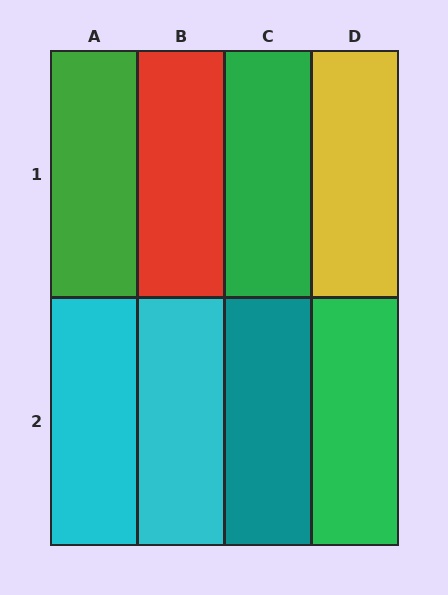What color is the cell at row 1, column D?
Yellow.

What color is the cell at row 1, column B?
Red.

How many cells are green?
3 cells are green.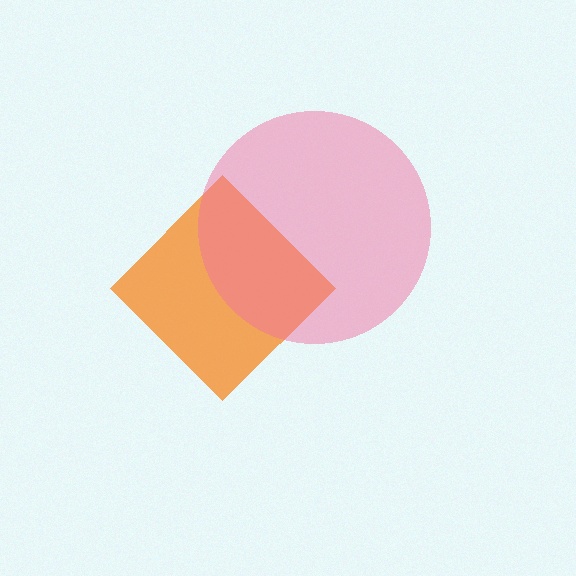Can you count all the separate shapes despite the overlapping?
Yes, there are 2 separate shapes.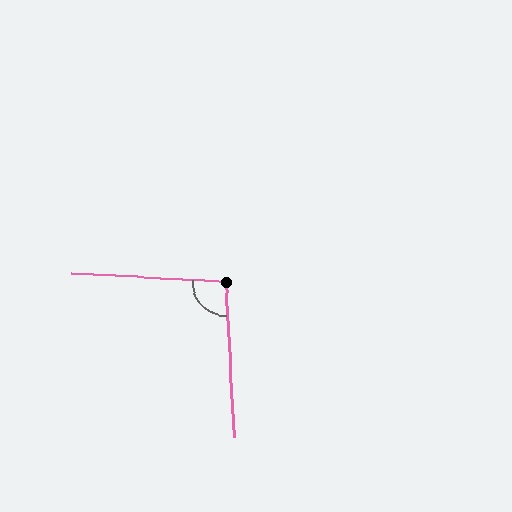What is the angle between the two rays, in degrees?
Approximately 96 degrees.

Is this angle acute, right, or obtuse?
It is obtuse.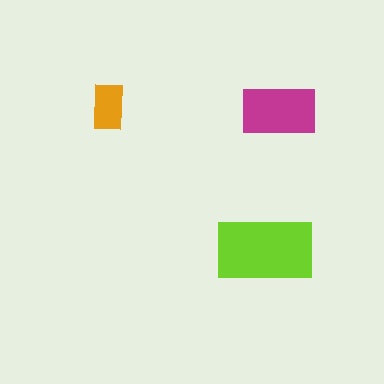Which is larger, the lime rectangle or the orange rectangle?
The lime one.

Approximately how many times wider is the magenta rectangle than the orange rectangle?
About 1.5 times wider.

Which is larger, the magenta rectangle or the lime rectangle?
The lime one.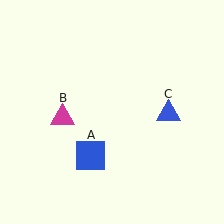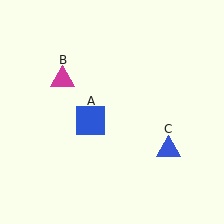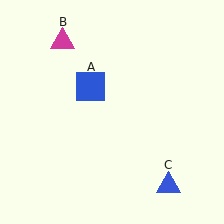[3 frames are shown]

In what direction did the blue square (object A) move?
The blue square (object A) moved up.